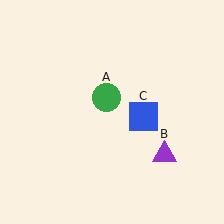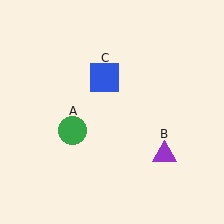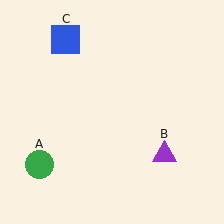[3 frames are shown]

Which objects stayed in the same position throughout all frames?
Purple triangle (object B) remained stationary.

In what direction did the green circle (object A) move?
The green circle (object A) moved down and to the left.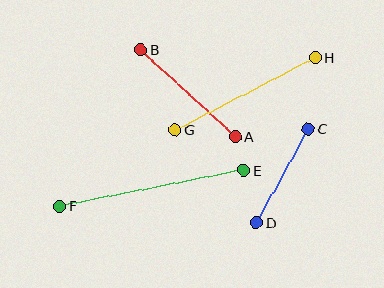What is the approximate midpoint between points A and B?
The midpoint is at approximately (188, 93) pixels.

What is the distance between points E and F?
The distance is approximately 188 pixels.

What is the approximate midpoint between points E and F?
The midpoint is at approximately (152, 188) pixels.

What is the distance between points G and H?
The distance is approximately 157 pixels.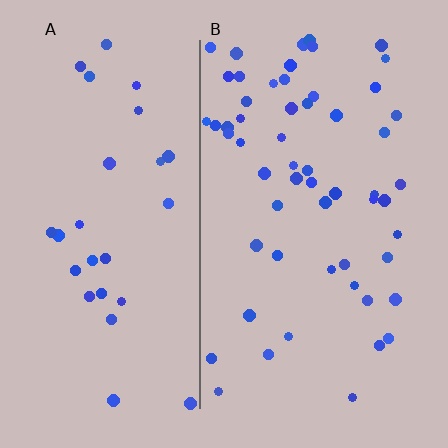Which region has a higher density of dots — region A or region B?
B (the right).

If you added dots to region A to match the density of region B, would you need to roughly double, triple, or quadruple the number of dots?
Approximately double.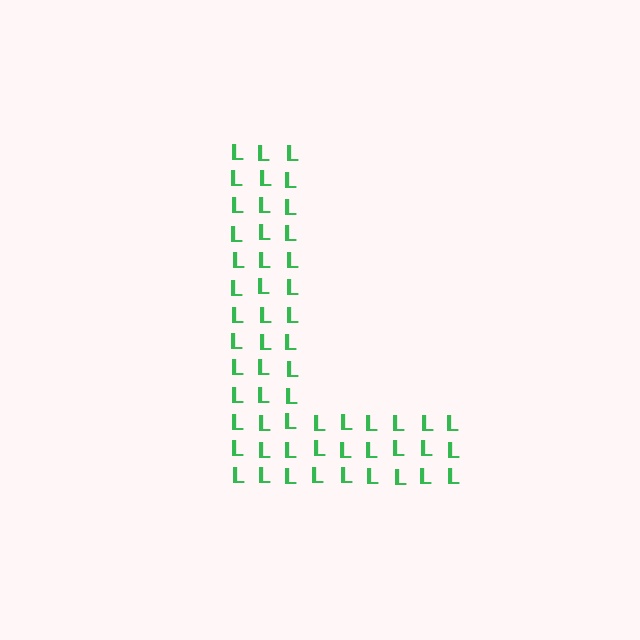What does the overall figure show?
The overall figure shows the letter L.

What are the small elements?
The small elements are letter L's.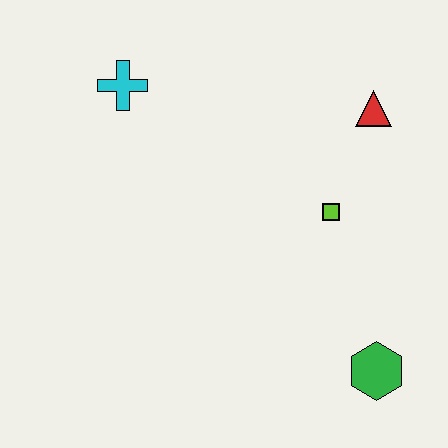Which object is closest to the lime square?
The red triangle is closest to the lime square.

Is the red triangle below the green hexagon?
No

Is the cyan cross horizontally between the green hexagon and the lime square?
No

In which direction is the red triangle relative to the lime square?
The red triangle is above the lime square.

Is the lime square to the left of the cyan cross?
No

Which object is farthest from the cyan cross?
The green hexagon is farthest from the cyan cross.